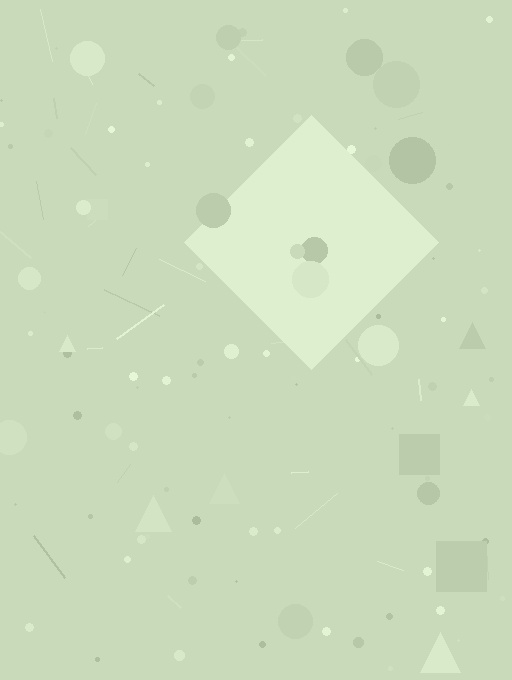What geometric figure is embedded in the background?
A diamond is embedded in the background.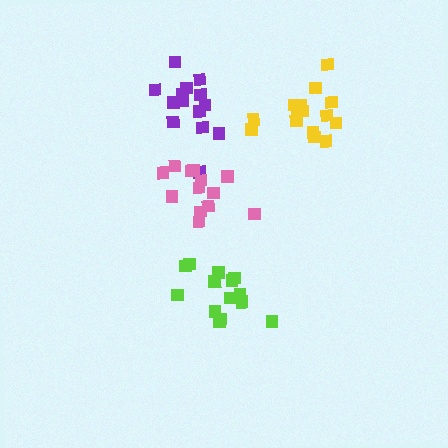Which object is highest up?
The purple cluster is topmost.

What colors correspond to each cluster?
The clusters are colored: lime, yellow, purple, pink.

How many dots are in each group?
Group 1: 14 dots, Group 2: 15 dots, Group 3: 15 dots, Group 4: 13 dots (57 total).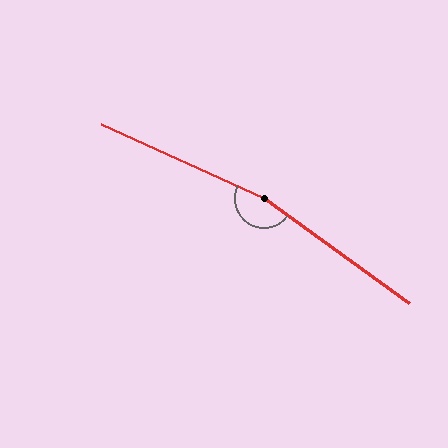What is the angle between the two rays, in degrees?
Approximately 169 degrees.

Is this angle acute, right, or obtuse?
It is obtuse.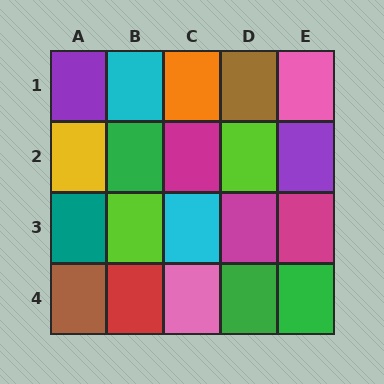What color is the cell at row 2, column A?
Yellow.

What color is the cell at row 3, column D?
Magenta.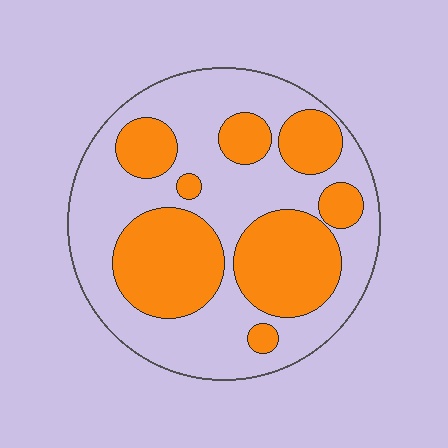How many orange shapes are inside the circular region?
8.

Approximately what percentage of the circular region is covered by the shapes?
Approximately 40%.